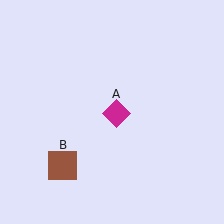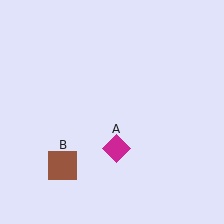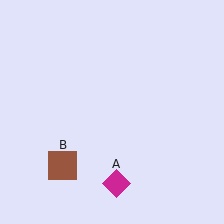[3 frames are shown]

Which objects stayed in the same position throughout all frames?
Brown square (object B) remained stationary.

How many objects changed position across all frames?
1 object changed position: magenta diamond (object A).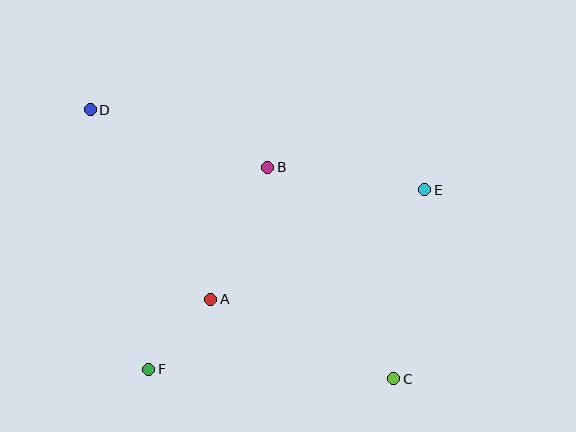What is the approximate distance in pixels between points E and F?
The distance between E and F is approximately 329 pixels.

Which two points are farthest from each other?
Points C and D are farthest from each other.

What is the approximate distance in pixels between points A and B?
The distance between A and B is approximately 144 pixels.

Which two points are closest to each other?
Points A and F are closest to each other.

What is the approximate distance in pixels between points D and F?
The distance between D and F is approximately 266 pixels.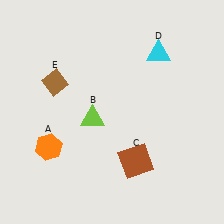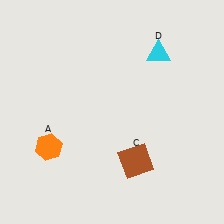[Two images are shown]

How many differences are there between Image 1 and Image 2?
There are 2 differences between the two images.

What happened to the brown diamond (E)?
The brown diamond (E) was removed in Image 2. It was in the top-left area of Image 1.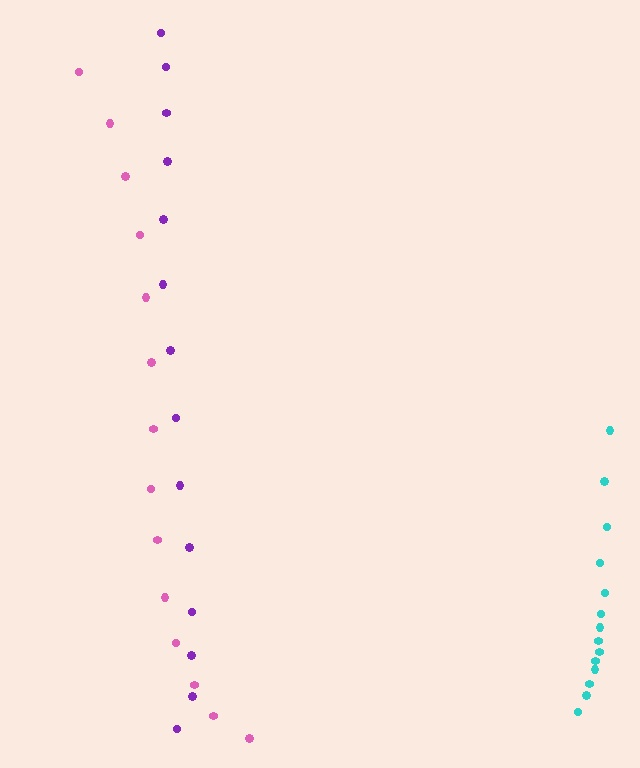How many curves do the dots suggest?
There are 3 distinct paths.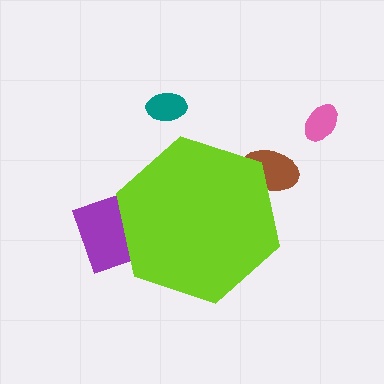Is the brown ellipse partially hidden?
Yes, the brown ellipse is partially hidden behind the lime hexagon.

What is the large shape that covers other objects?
A lime hexagon.